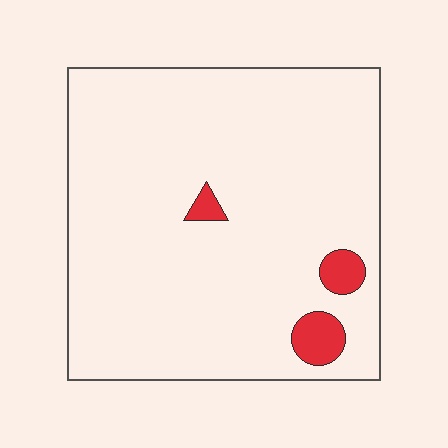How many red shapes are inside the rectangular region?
3.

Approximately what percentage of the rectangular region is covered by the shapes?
Approximately 5%.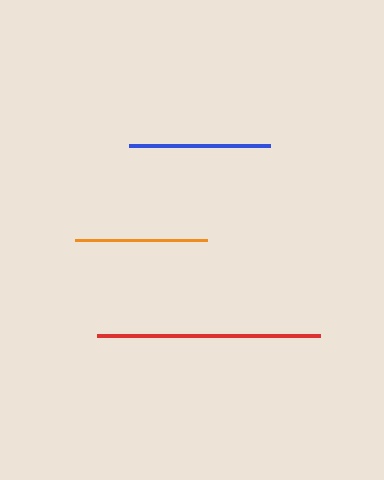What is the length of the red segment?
The red segment is approximately 223 pixels long.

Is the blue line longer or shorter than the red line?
The red line is longer than the blue line.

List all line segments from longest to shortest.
From longest to shortest: red, blue, orange.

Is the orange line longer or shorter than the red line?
The red line is longer than the orange line.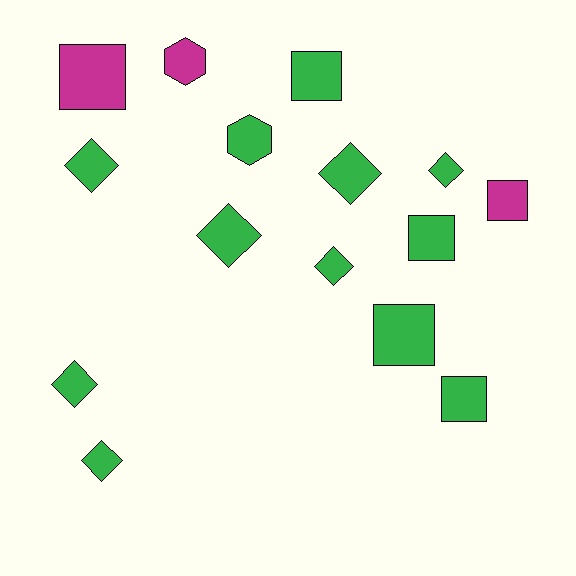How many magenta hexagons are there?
There is 1 magenta hexagon.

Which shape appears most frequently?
Diamond, with 7 objects.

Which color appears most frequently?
Green, with 12 objects.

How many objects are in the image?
There are 15 objects.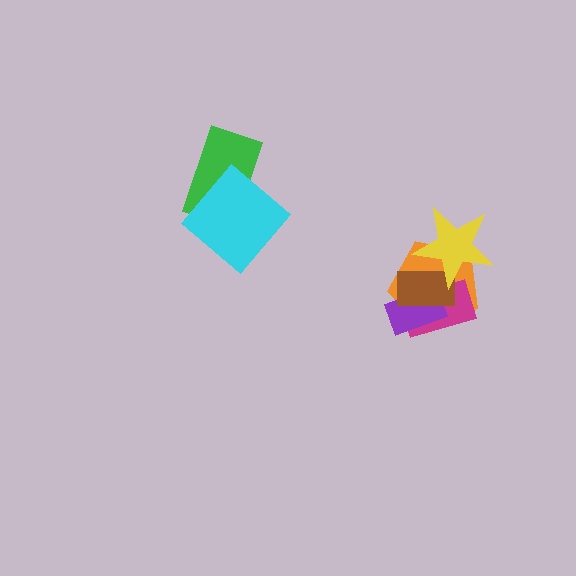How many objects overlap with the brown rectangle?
4 objects overlap with the brown rectangle.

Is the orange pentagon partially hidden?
Yes, it is partially covered by another shape.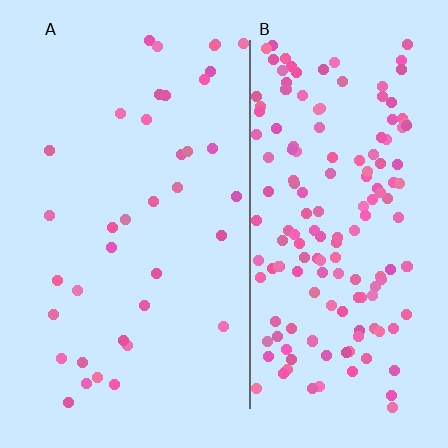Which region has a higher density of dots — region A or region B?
B (the right).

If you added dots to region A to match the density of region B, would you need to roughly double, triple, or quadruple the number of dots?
Approximately quadruple.